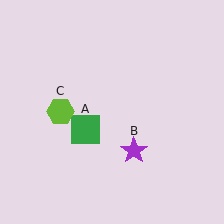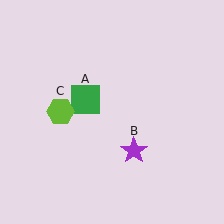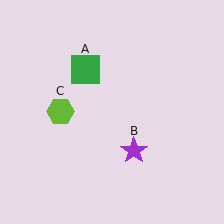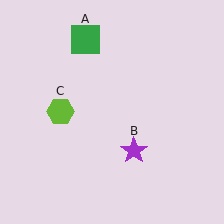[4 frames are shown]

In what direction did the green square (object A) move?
The green square (object A) moved up.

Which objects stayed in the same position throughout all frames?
Purple star (object B) and lime hexagon (object C) remained stationary.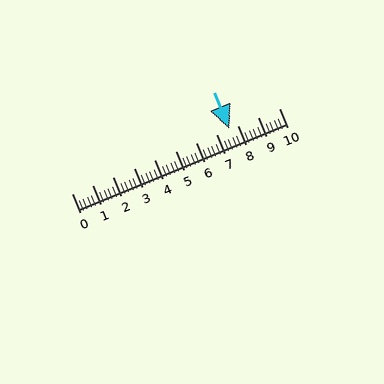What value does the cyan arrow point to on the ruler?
The cyan arrow points to approximately 7.6.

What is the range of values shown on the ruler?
The ruler shows values from 0 to 10.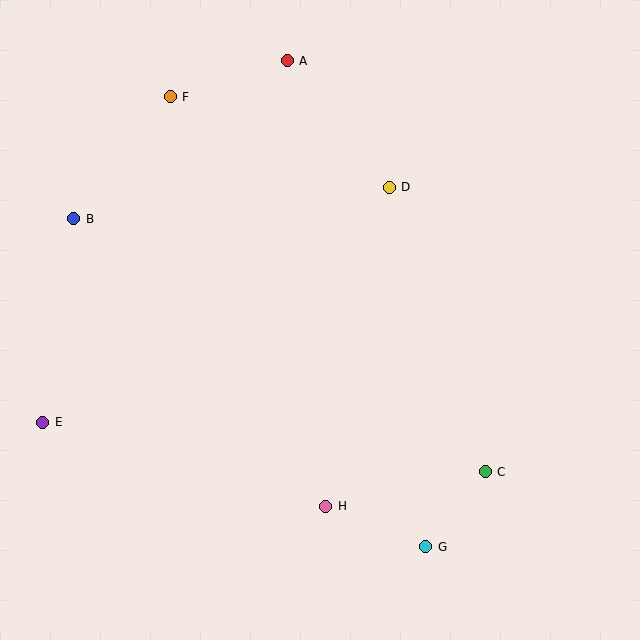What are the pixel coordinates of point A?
Point A is at (287, 61).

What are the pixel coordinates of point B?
Point B is at (74, 219).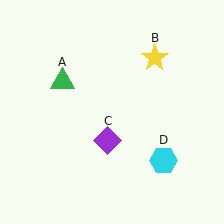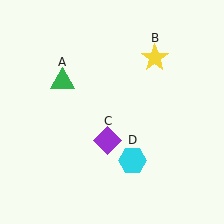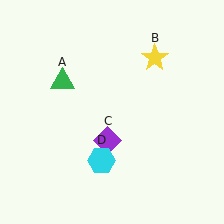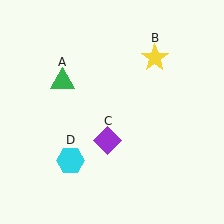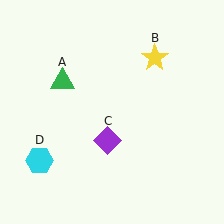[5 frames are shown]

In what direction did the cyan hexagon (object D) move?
The cyan hexagon (object D) moved left.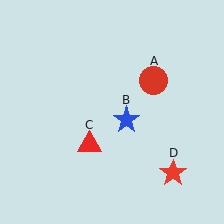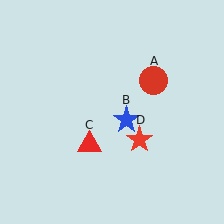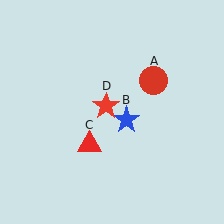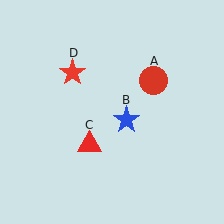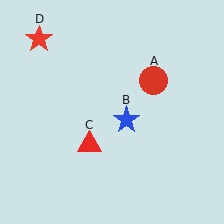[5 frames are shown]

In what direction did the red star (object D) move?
The red star (object D) moved up and to the left.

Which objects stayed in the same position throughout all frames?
Red circle (object A) and blue star (object B) and red triangle (object C) remained stationary.